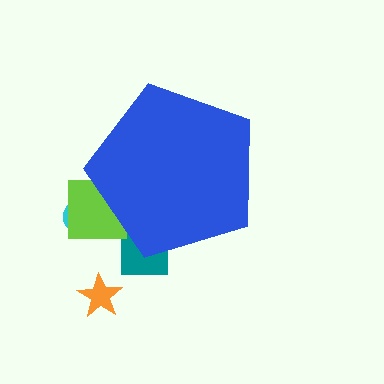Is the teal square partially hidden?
Yes, the teal square is partially hidden behind the blue pentagon.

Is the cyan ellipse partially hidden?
Yes, the cyan ellipse is partially hidden behind the blue pentagon.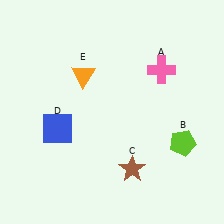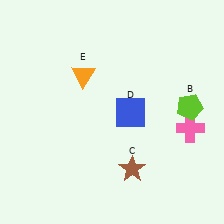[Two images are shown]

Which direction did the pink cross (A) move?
The pink cross (A) moved down.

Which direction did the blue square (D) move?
The blue square (D) moved right.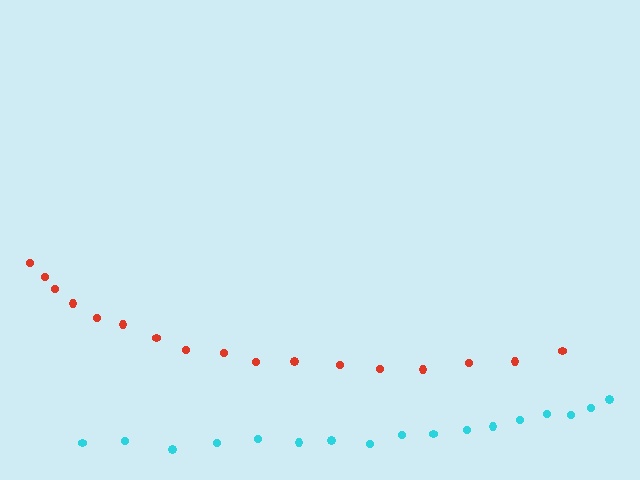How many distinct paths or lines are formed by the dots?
There are 2 distinct paths.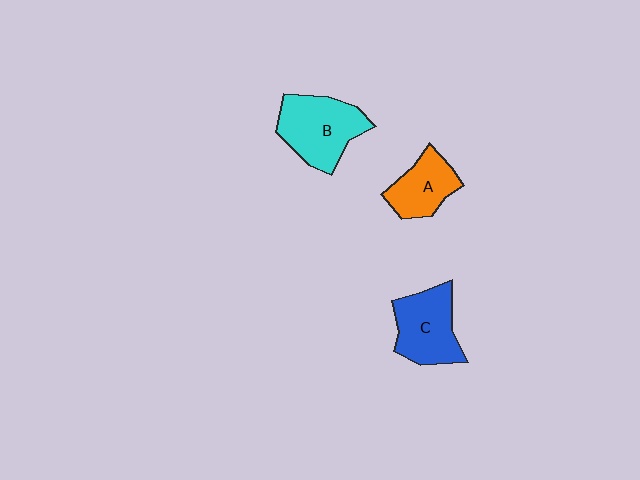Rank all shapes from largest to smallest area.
From largest to smallest: B (cyan), C (blue), A (orange).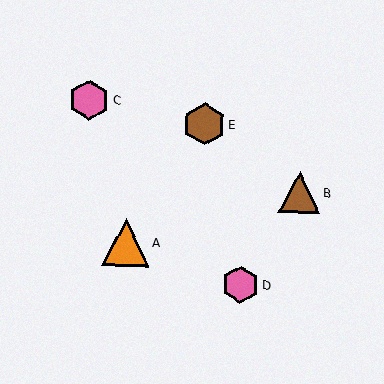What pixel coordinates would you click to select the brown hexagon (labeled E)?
Click at (204, 124) to select the brown hexagon E.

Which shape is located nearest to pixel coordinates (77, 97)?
The pink hexagon (labeled C) at (89, 100) is nearest to that location.